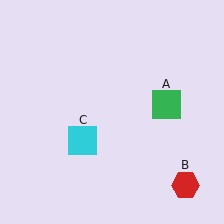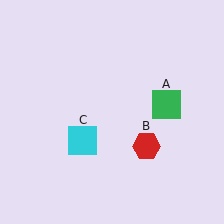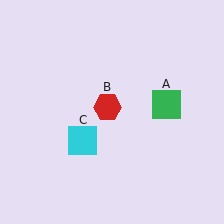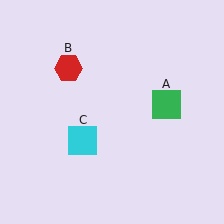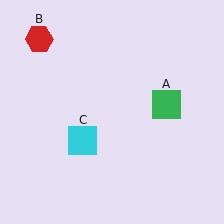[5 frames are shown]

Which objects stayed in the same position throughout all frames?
Green square (object A) and cyan square (object C) remained stationary.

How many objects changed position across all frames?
1 object changed position: red hexagon (object B).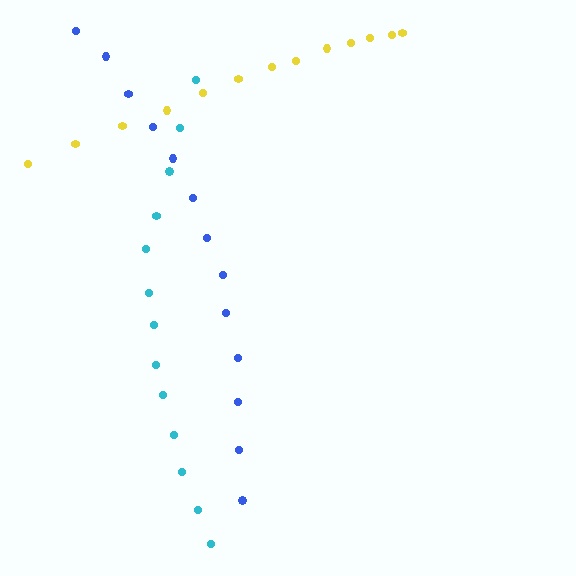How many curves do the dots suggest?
There are 3 distinct paths.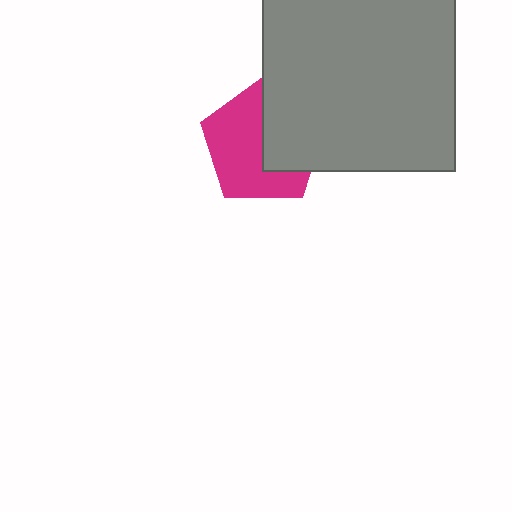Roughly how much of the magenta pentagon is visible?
About half of it is visible (roughly 59%).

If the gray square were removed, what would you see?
You would see the complete magenta pentagon.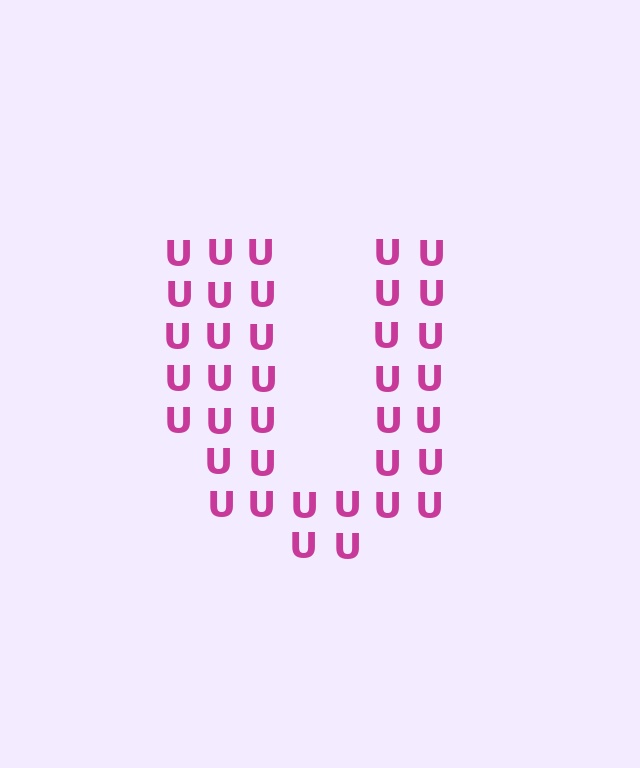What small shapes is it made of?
It is made of small letter U's.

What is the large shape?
The large shape is the letter U.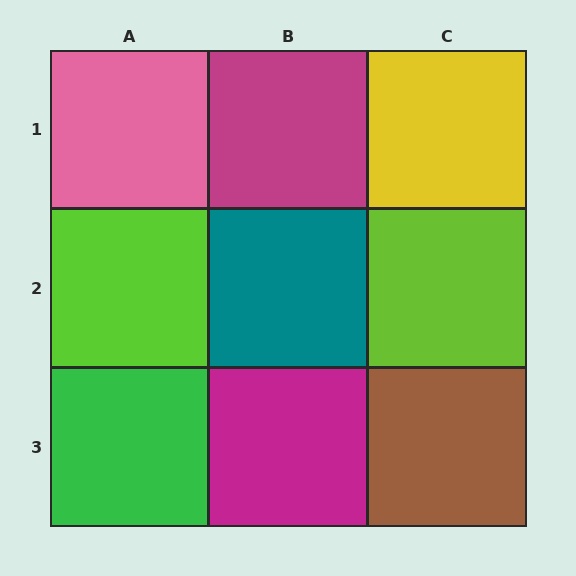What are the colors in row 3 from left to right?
Green, magenta, brown.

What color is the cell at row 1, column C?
Yellow.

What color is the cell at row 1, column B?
Magenta.